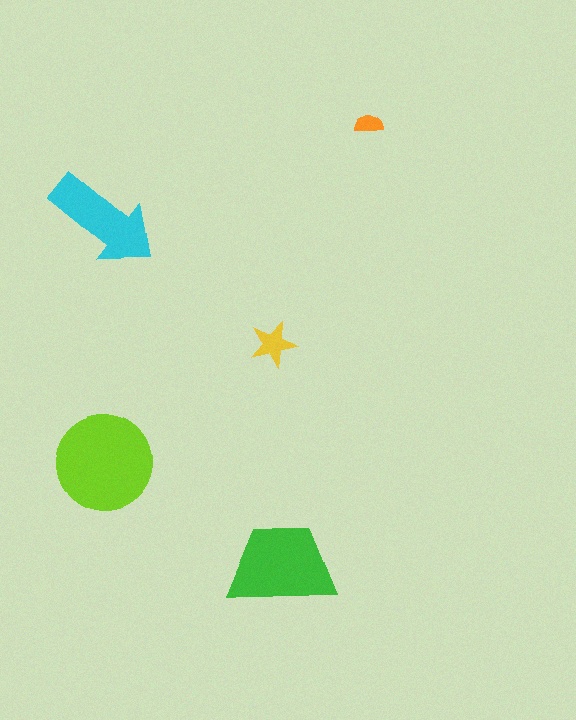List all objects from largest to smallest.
The lime circle, the green trapezoid, the cyan arrow, the yellow star, the orange semicircle.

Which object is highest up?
The orange semicircle is topmost.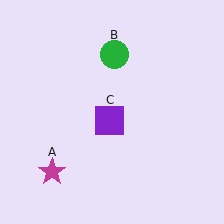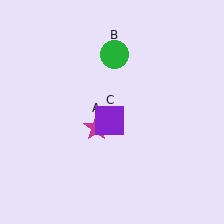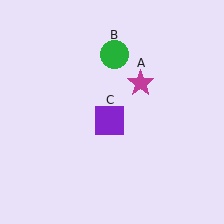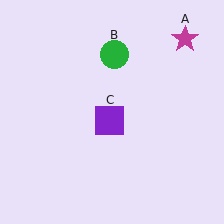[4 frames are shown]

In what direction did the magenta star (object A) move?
The magenta star (object A) moved up and to the right.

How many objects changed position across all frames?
1 object changed position: magenta star (object A).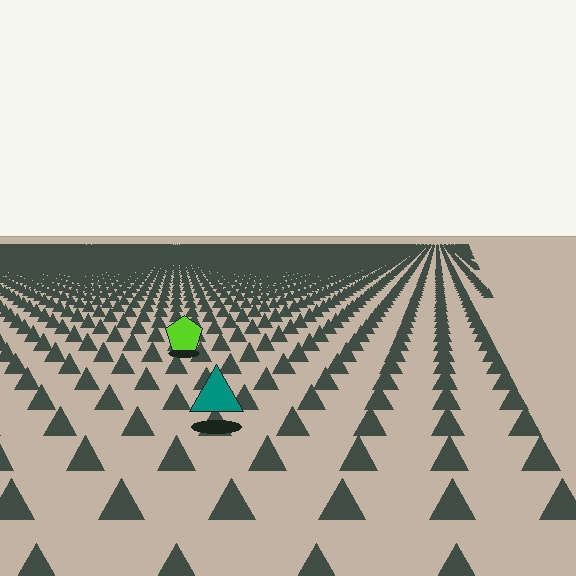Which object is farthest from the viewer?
The lime pentagon is farthest from the viewer. It appears smaller and the ground texture around it is denser.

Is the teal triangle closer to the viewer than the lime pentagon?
Yes. The teal triangle is closer — you can tell from the texture gradient: the ground texture is coarser near it.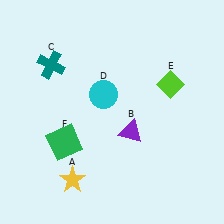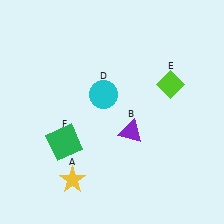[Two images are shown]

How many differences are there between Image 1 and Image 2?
There is 1 difference between the two images.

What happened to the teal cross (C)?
The teal cross (C) was removed in Image 2. It was in the top-left area of Image 1.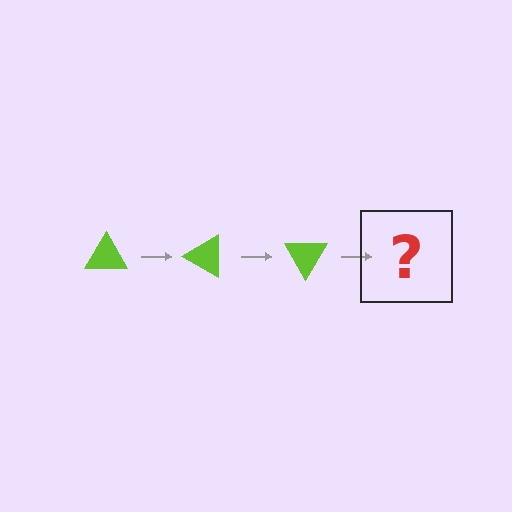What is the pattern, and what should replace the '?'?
The pattern is that the triangle rotates 30 degrees each step. The '?' should be a lime triangle rotated 90 degrees.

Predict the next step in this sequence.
The next step is a lime triangle rotated 90 degrees.